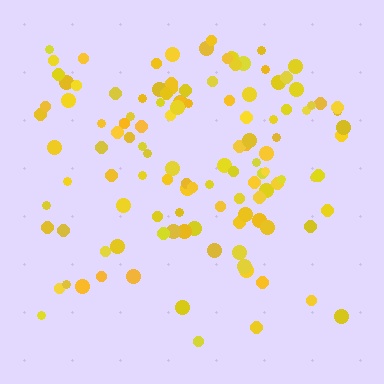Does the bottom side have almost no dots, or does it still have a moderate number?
Still a moderate number, just noticeably fewer than the top.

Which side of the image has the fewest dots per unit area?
The bottom.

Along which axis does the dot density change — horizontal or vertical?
Vertical.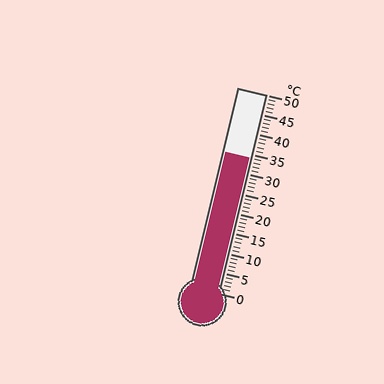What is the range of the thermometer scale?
The thermometer scale ranges from 0°C to 50°C.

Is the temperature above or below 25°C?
The temperature is above 25°C.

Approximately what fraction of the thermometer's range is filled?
The thermometer is filled to approximately 70% of its range.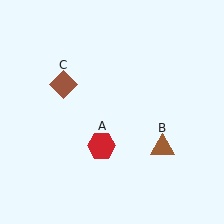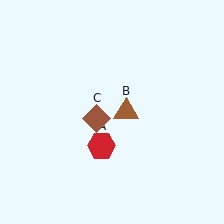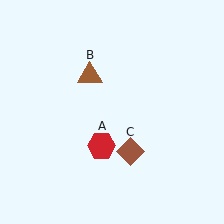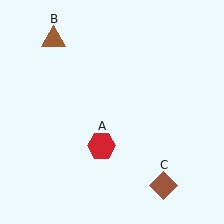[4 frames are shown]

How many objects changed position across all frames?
2 objects changed position: brown triangle (object B), brown diamond (object C).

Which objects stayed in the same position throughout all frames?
Red hexagon (object A) remained stationary.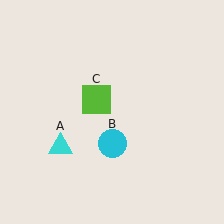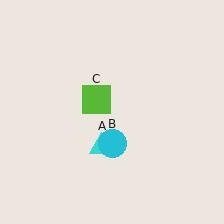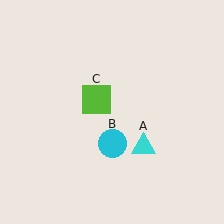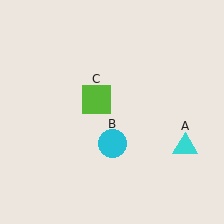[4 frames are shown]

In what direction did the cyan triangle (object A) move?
The cyan triangle (object A) moved right.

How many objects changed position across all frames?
1 object changed position: cyan triangle (object A).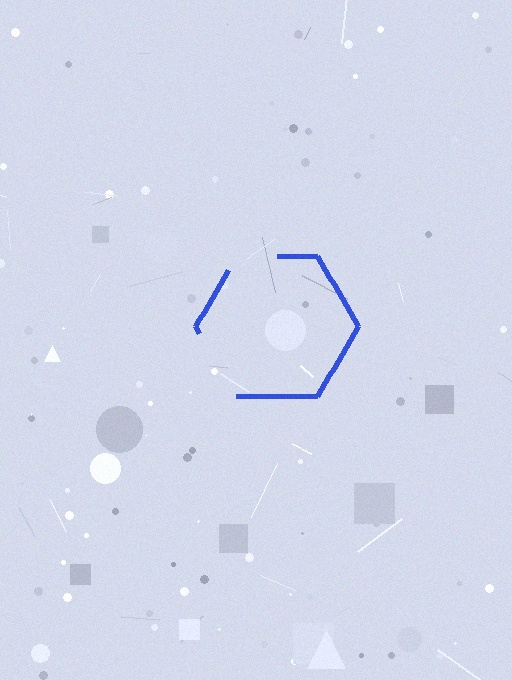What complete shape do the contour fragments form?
The contour fragments form a hexagon.